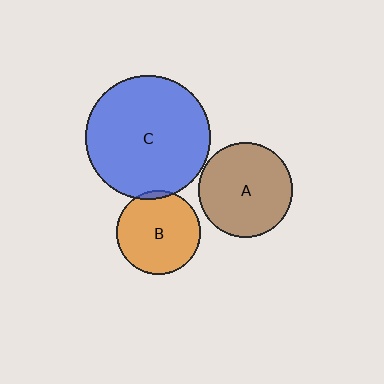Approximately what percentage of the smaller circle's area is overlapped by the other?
Approximately 5%.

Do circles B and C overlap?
Yes.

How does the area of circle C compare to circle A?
Approximately 1.7 times.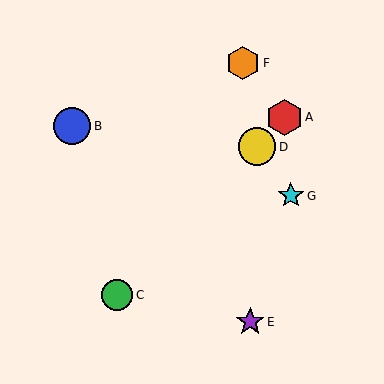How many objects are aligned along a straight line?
3 objects (A, C, D) are aligned along a straight line.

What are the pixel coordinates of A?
Object A is at (284, 117).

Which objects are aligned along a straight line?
Objects A, C, D are aligned along a straight line.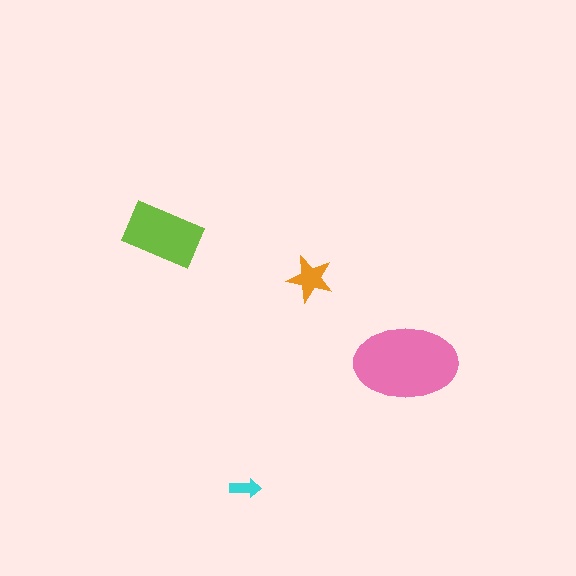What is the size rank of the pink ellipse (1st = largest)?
1st.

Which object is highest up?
The lime rectangle is topmost.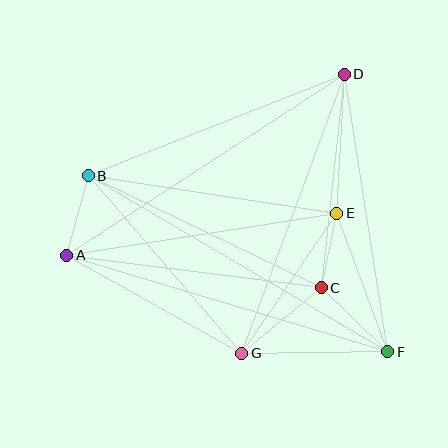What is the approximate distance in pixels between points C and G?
The distance between C and G is approximately 103 pixels.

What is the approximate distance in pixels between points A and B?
The distance between A and B is approximately 83 pixels.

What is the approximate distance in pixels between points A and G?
The distance between A and G is approximately 201 pixels.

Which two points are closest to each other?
Points C and E are closest to each other.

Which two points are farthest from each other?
Points B and F are farthest from each other.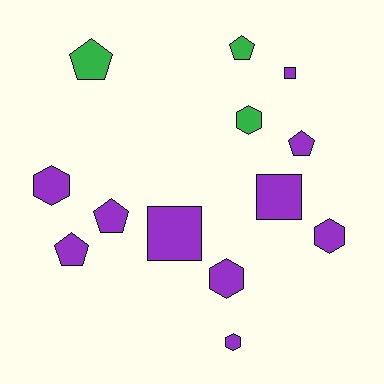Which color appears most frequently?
Purple, with 10 objects.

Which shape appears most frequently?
Hexagon, with 5 objects.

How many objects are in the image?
There are 13 objects.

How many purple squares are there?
There are 3 purple squares.